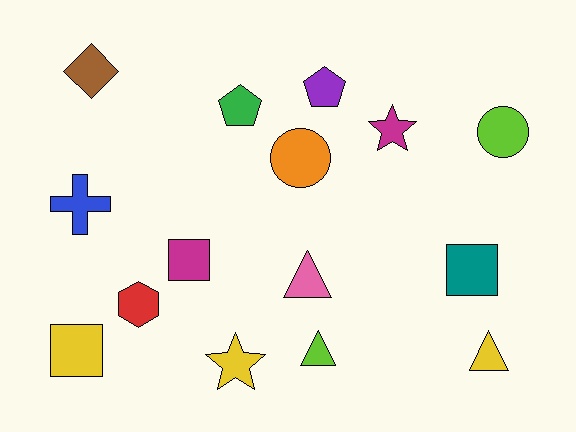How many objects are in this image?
There are 15 objects.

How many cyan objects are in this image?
There are no cyan objects.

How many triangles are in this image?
There are 3 triangles.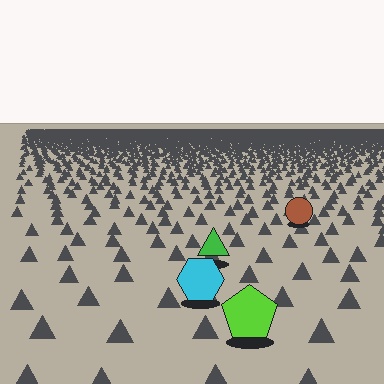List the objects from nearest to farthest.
From nearest to farthest: the lime pentagon, the cyan hexagon, the green triangle, the brown circle.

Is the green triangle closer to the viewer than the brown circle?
Yes. The green triangle is closer — you can tell from the texture gradient: the ground texture is coarser near it.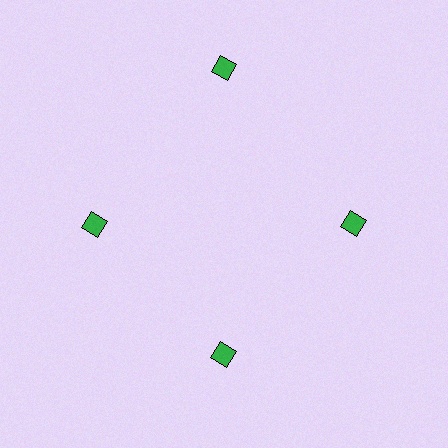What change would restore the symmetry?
The symmetry would be restored by moving it inward, back onto the ring so that all 4 squares sit at equal angles and equal distance from the center.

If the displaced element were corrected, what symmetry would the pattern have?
It would have 4-fold rotational symmetry — the pattern would map onto itself every 90 degrees.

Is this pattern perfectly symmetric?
No. The 4 green squares are arranged in a ring, but one element near the 12 o'clock position is pushed outward from the center, breaking the 4-fold rotational symmetry.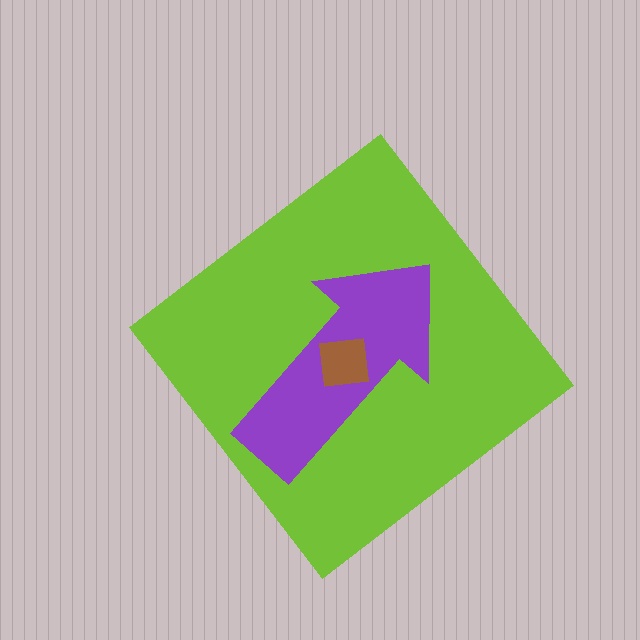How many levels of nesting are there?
3.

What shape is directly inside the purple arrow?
The brown square.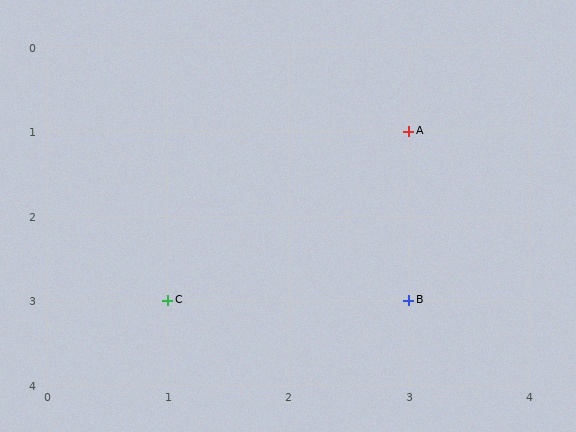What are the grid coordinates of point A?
Point A is at grid coordinates (3, 1).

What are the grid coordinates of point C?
Point C is at grid coordinates (1, 3).